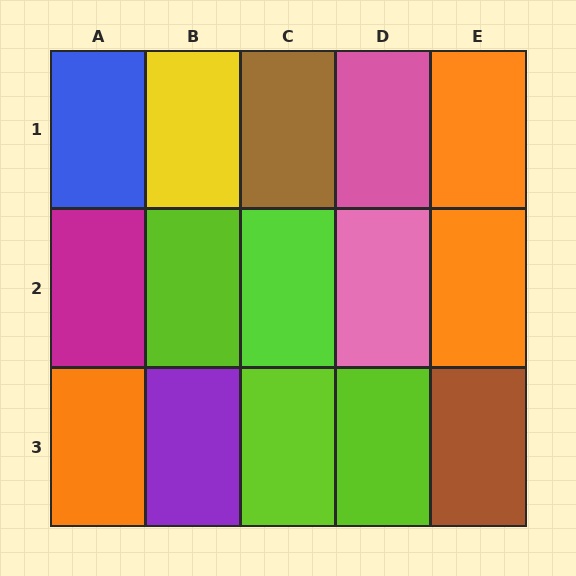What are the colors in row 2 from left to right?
Magenta, lime, lime, pink, orange.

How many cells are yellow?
1 cell is yellow.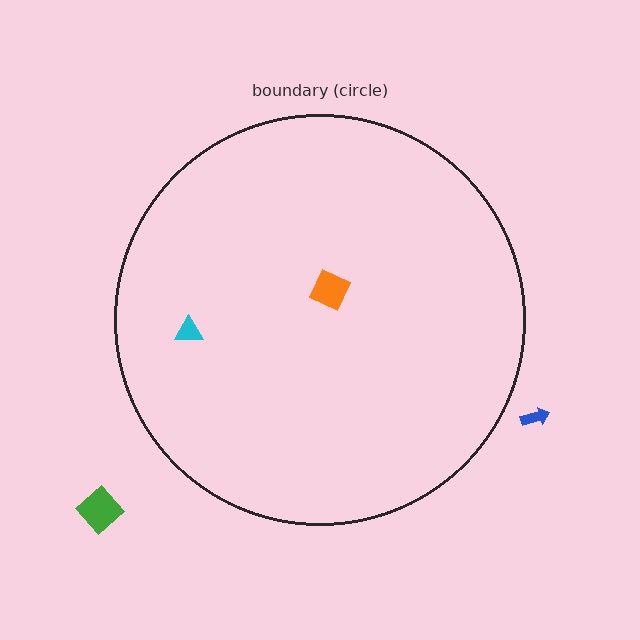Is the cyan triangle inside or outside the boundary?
Inside.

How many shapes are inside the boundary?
2 inside, 2 outside.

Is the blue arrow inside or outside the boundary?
Outside.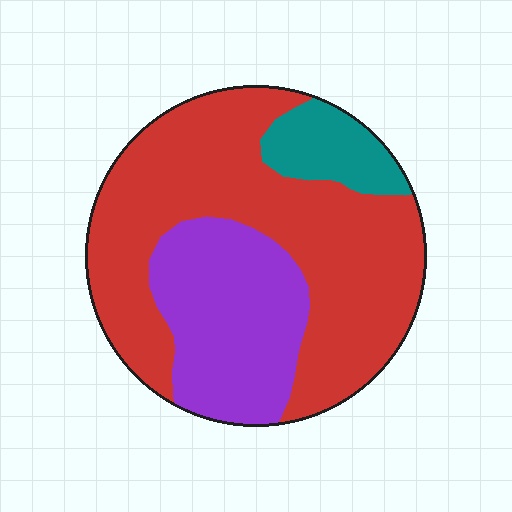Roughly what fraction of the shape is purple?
Purple covers 28% of the shape.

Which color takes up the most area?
Red, at roughly 60%.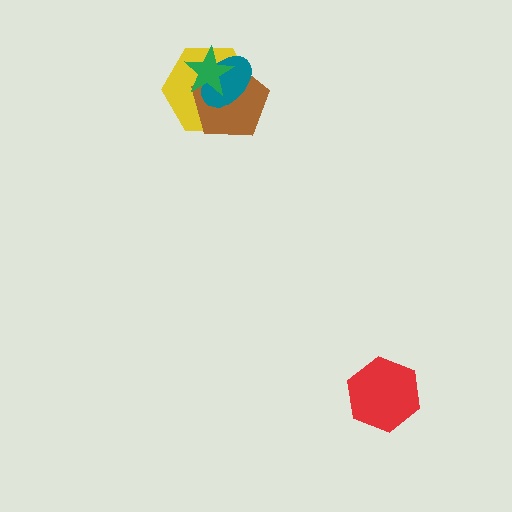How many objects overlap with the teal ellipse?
3 objects overlap with the teal ellipse.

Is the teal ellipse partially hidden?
Yes, it is partially covered by another shape.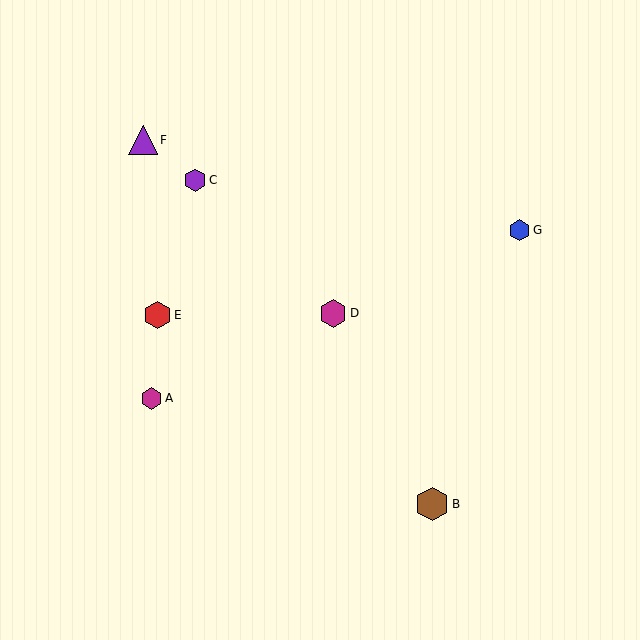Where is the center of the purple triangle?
The center of the purple triangle is at (143, 140).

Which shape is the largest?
The brown hexagon (labeled B) is the largest.